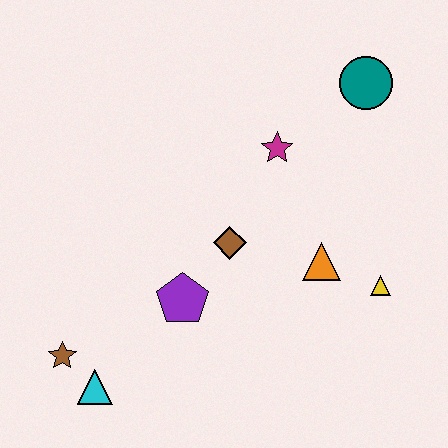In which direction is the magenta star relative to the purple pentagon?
The magenta star is above the purple pentagon.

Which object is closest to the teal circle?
The magenta star is closest to the teal circle.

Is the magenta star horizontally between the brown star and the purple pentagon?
No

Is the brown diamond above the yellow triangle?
Yes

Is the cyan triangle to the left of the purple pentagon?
Yes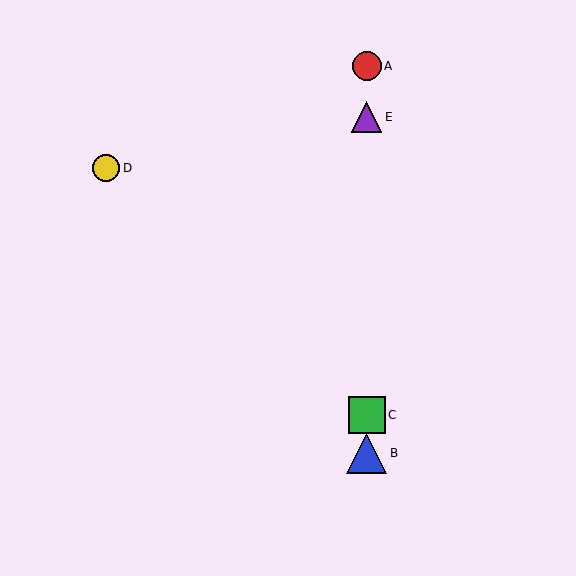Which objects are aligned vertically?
Objects A, B, C, E are aligned vertically.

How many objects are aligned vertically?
4 objects (A, B, C, E) are aligned vertically.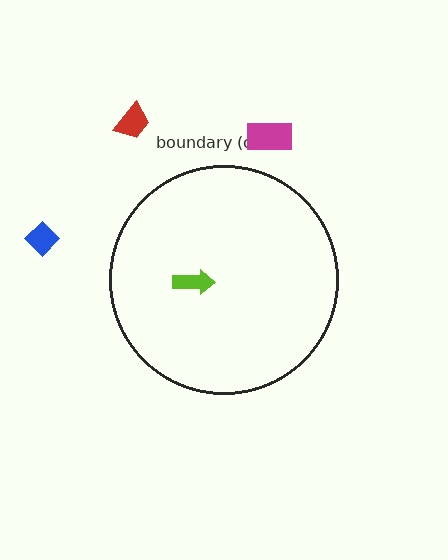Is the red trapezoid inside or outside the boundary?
Outside.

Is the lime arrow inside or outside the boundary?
Inside.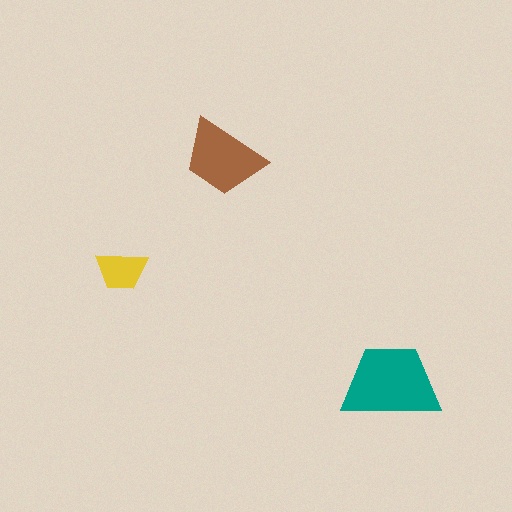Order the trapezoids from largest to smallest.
the teal one, the brown one, the yellow one.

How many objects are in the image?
There are 3 objects in the image.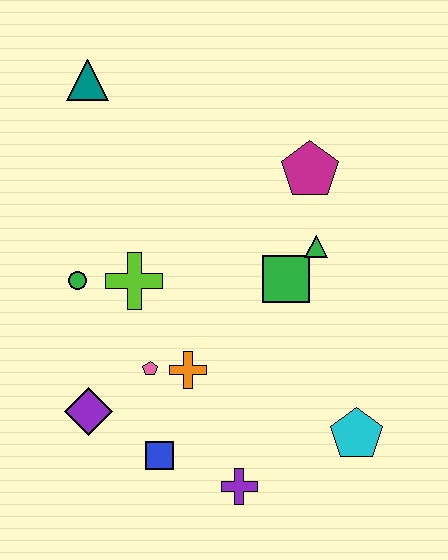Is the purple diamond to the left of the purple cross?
Yes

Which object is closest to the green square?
The green triangle is closest to the green square.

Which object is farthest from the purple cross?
The teal triangle is farthest from the purple cross.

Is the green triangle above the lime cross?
Yes